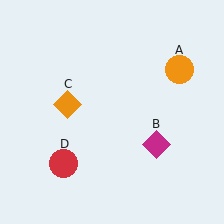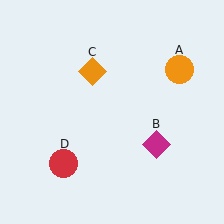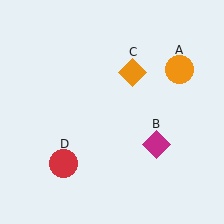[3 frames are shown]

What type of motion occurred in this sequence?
The orange diamond (object C) rotated clockwise around the center of the scene.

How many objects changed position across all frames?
1 object changed position: orange diamond (object C).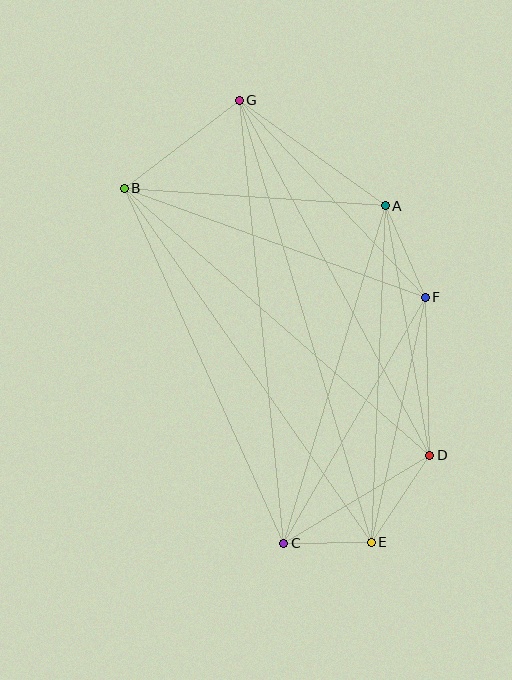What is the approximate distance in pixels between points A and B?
The distance between A and B is approximately 262 pixels.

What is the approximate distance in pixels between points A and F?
The distance between A and F is approximately 100 pixels.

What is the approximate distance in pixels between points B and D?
The distance between B and D is approximately 405 pixels.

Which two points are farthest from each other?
Points E and G are farthest from each other.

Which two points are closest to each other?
Points C and E are closest to each other.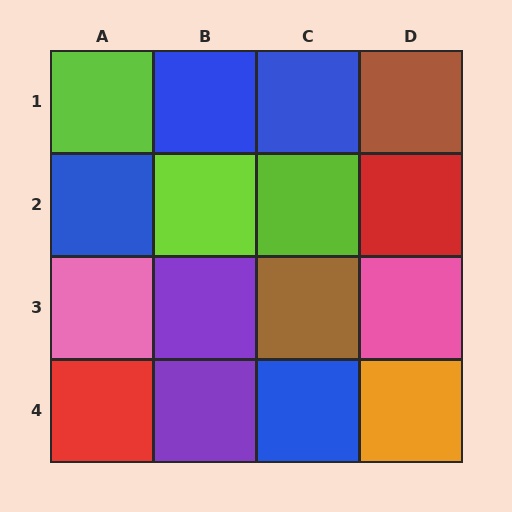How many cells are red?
2 cells are red.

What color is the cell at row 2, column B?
Lime.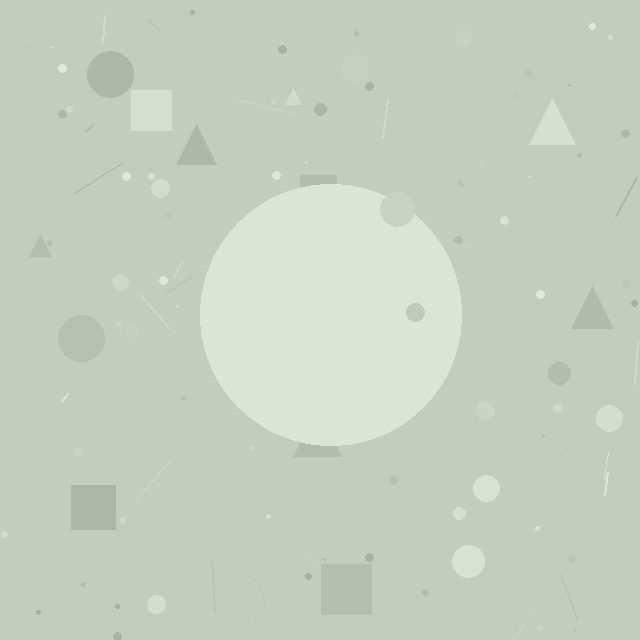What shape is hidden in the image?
A circle is hidden in the image.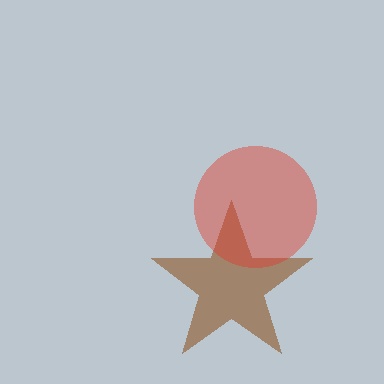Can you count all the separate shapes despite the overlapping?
Yes, there are 2 separate shapes.